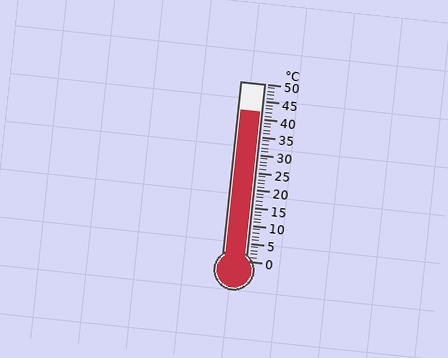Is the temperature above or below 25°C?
The temperature is above 25°C.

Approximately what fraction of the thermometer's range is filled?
The thermometer is filled to approximately 85% of its range.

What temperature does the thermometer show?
The thermometer shows approximately 42°C.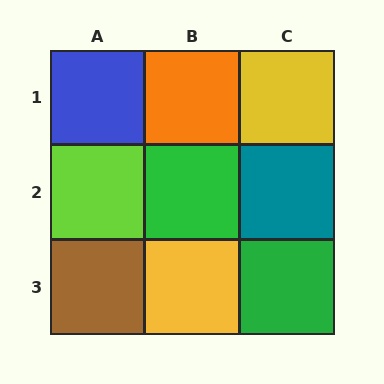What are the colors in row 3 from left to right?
Brown, yellow, green.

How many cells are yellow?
2 cells are yellow.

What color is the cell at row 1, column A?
Blue.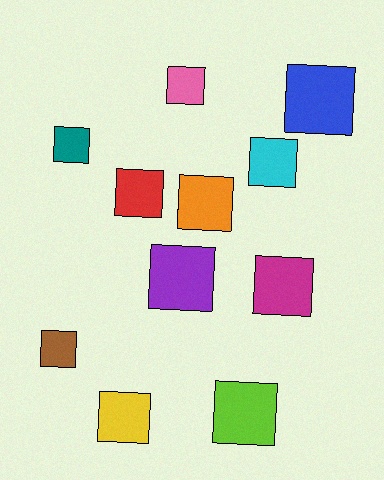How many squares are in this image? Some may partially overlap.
There are 11 squares.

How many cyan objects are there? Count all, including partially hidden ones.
There is 1 cyan object.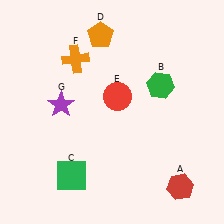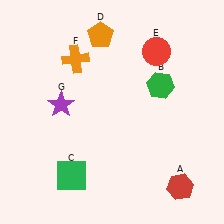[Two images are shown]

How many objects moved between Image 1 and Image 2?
1 object moved between the two images.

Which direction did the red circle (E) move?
The red circle (E) moved up.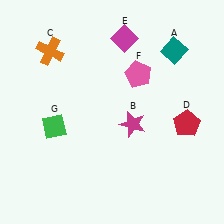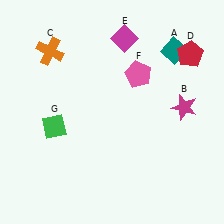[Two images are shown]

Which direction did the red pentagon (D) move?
The red pentagon (D) moved up.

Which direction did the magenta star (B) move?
The magenta star (B) moved right.